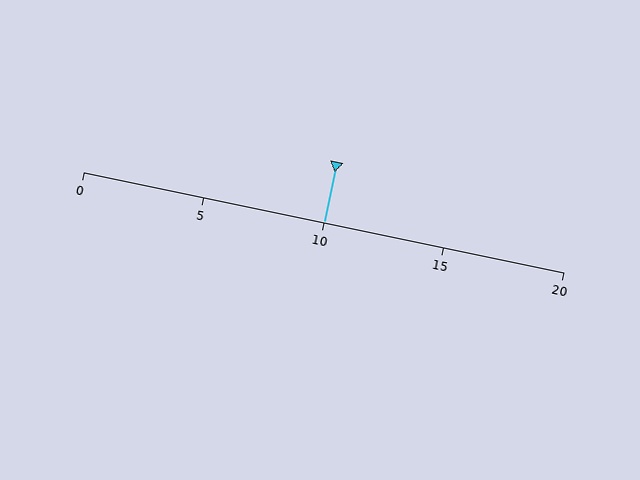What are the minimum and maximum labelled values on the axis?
The axis runs from 0 to 20.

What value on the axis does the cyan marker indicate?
The marker indicates approximately 10.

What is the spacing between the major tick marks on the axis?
The major ticks are spaced 5 apart.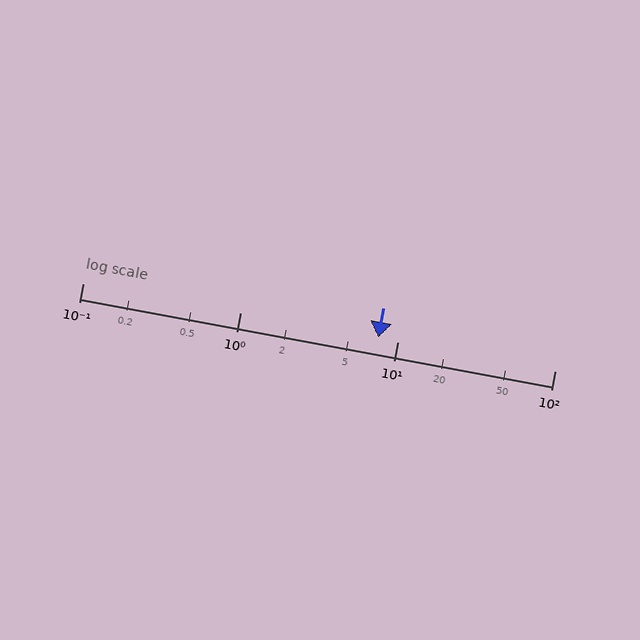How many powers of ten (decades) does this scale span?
The scale spans 3 decades, from 0.1 to 100.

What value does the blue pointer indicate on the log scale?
The pointer indicates approximately 7.5.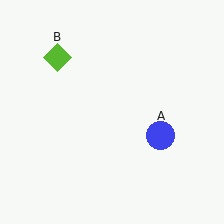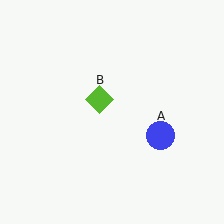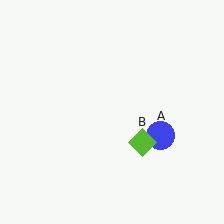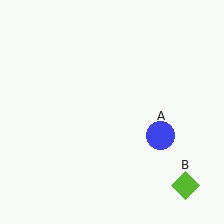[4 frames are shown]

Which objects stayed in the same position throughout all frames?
Blue circle (object A) remained stationary.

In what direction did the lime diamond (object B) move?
The lime diamond (object B) moved down and to the right.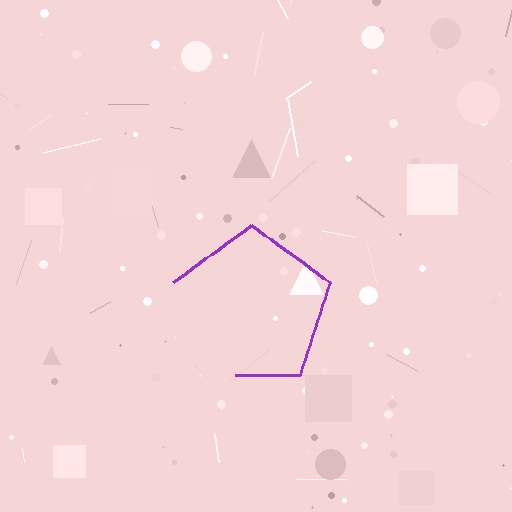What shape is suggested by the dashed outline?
The dashed outline suggests a pentagon.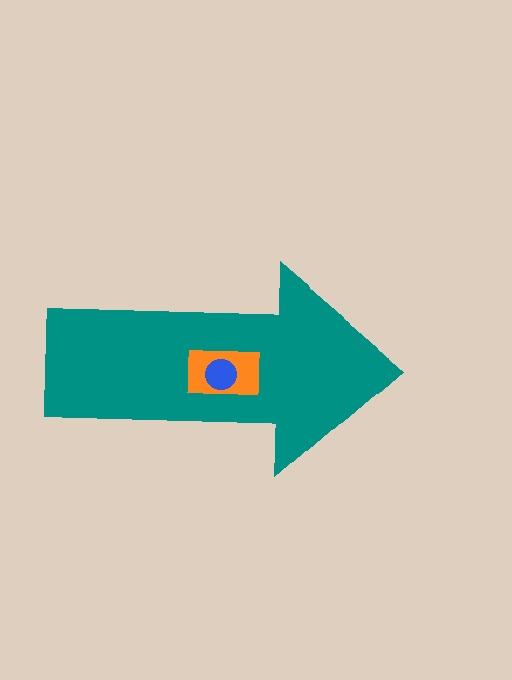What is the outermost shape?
The teal arrow.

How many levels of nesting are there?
3.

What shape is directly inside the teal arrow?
The orange rectangle.